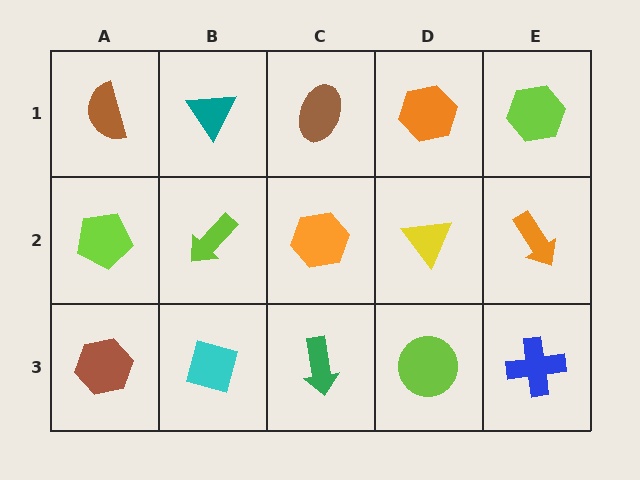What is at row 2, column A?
A lime pentagon.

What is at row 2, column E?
An orange arrow.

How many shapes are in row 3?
5 shapes.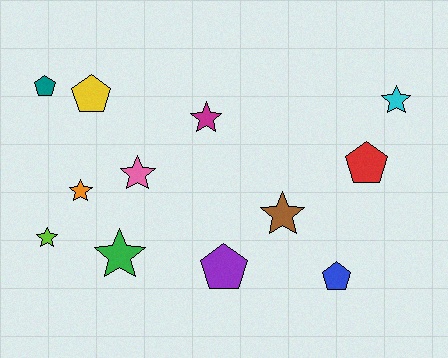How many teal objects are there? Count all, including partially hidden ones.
There is 1 teal object.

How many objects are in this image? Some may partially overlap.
There are 12 objects.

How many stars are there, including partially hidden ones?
There are 7 stars.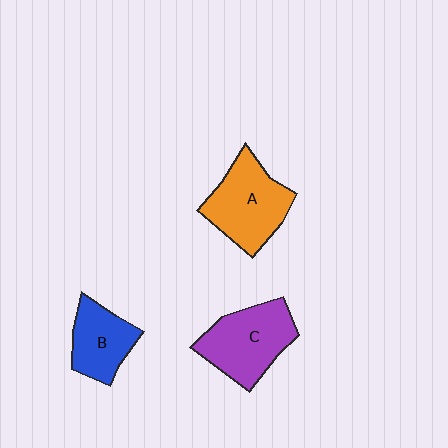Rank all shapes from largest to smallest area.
From largest to smallest: A (orange), C (purple), B (blue).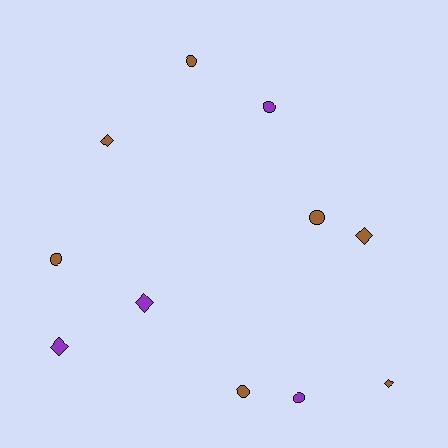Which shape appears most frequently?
Circle, with 6 objects.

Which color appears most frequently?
Brown, with 7 objects.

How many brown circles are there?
There are 4 brown circles.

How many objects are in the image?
There are 11 objects.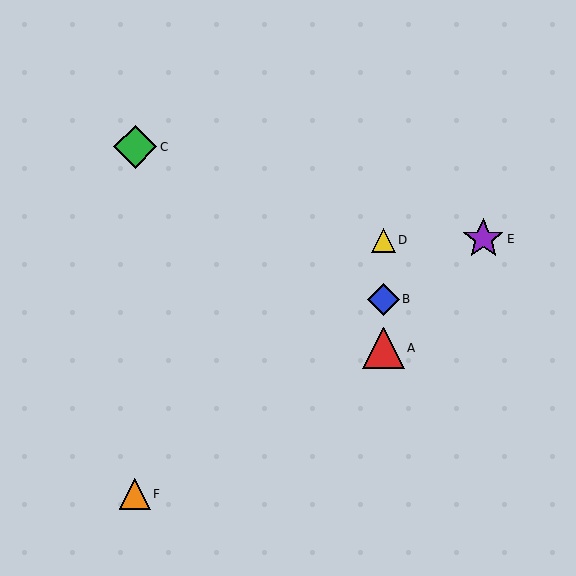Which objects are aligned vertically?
Objects A, B, D are aligned vertically.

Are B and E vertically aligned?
No, B is at x≈383 and E is at x≈483.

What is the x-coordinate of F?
Object F is at x≈135.